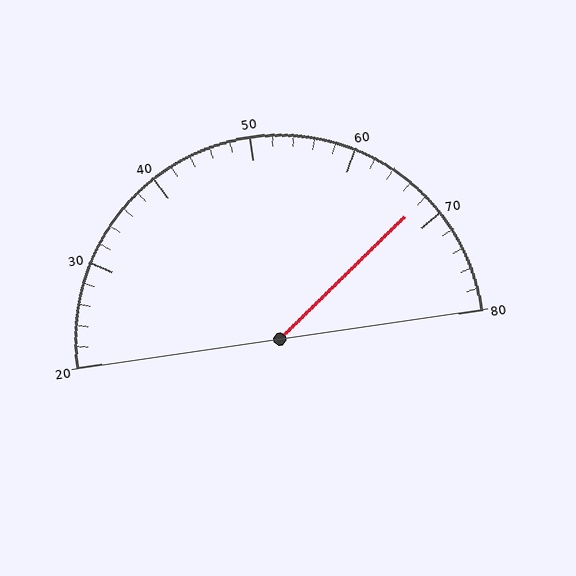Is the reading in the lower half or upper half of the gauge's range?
The reading is in the upper half of the range (20 to 80).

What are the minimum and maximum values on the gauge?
The gauge ranges from 20 to 80.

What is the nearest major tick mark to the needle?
The nearest major tick mark is 70.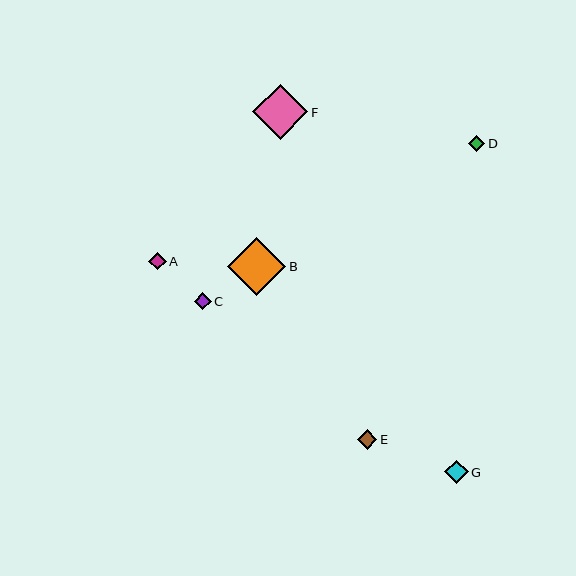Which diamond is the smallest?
Diamond D is the smallest with a size of approximately 16 pixels.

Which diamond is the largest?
Diamond B is the largest with a size of approximately 58 pixels.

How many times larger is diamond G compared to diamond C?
Diamond G is approximately 1.4 times the size of diamond C.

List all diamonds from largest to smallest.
From largest to smallest: B, F, G, E, A, C, D.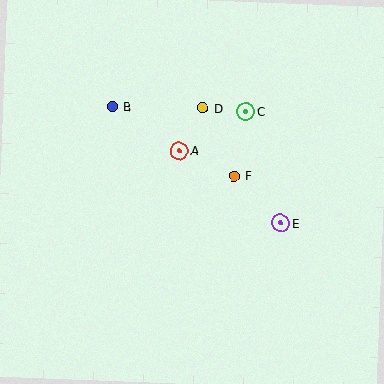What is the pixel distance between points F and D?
The distance between F and D is 75 pixels.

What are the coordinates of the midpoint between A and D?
The midpoint between A and D is at (191, 130).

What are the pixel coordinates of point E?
Point E is at (281, 223).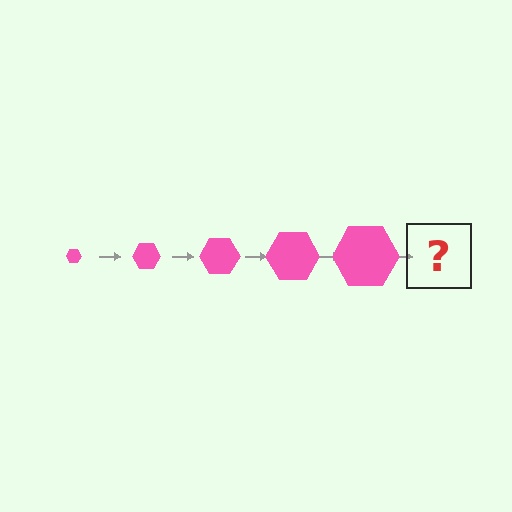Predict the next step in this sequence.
The next step is a pink hexagon, larger than the previous one.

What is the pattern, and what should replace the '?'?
The pattern is that the hexagon gets progressively larger each step. The '?' should be a pink hexagon, larger than the previous one.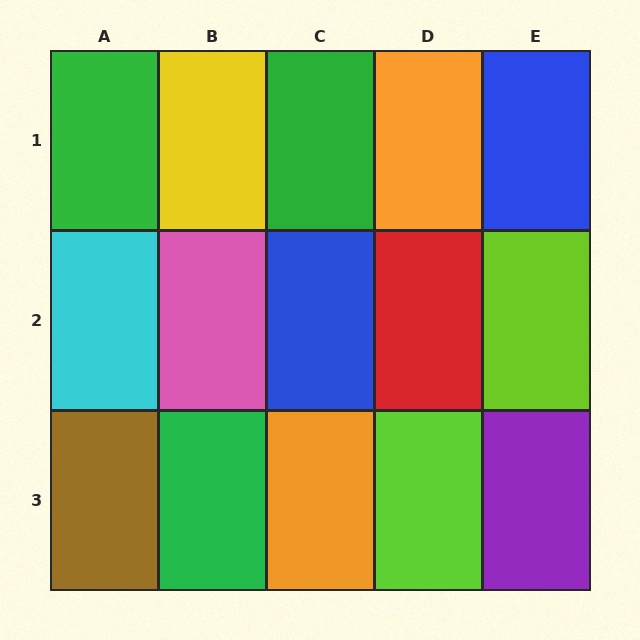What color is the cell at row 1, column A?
Green.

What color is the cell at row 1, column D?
Orange.